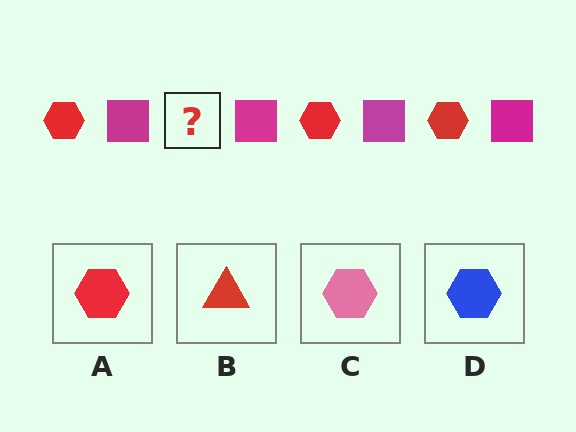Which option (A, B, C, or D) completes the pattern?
A.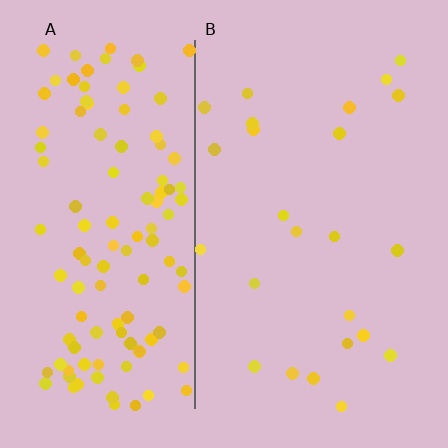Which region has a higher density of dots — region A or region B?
A (the left).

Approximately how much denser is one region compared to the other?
Approximately 4.9× — region A over region B.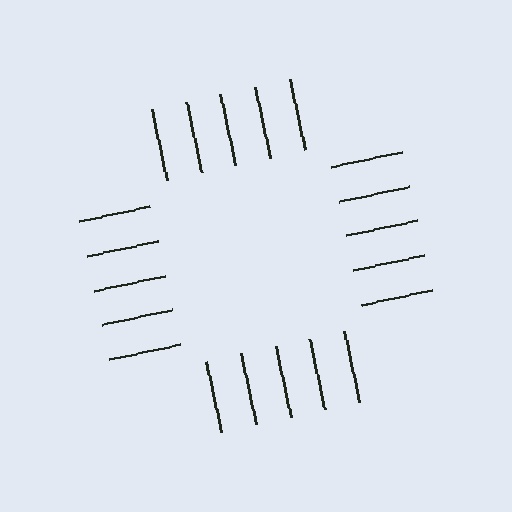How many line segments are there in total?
20 — 5 along each of the 4 edges.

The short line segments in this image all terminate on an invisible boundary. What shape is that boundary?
An illusory square — the line segments terminate on its edges but no continuous stroke is drawn.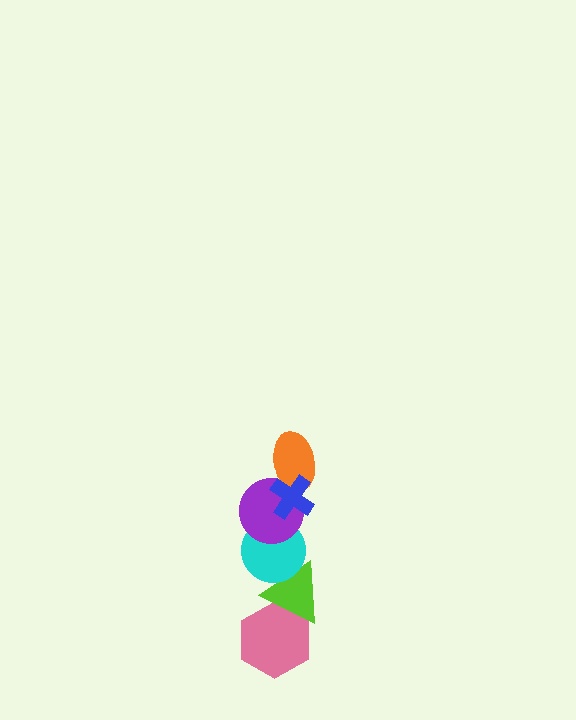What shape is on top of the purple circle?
The orange ellipse is on top of the purple circle.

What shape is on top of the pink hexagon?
The lime triangle is on top of the pink hexagon.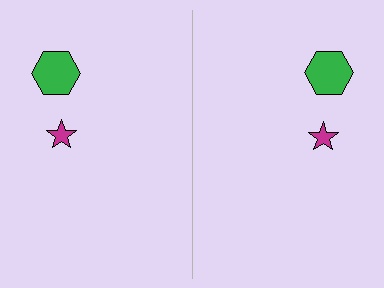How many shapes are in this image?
There are 4 shapes in this image.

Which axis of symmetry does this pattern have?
The pattern has a vertical axis of symmetry running through the center of the image.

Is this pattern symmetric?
Yes, this pattern has bilateral (reflection) symmetry.